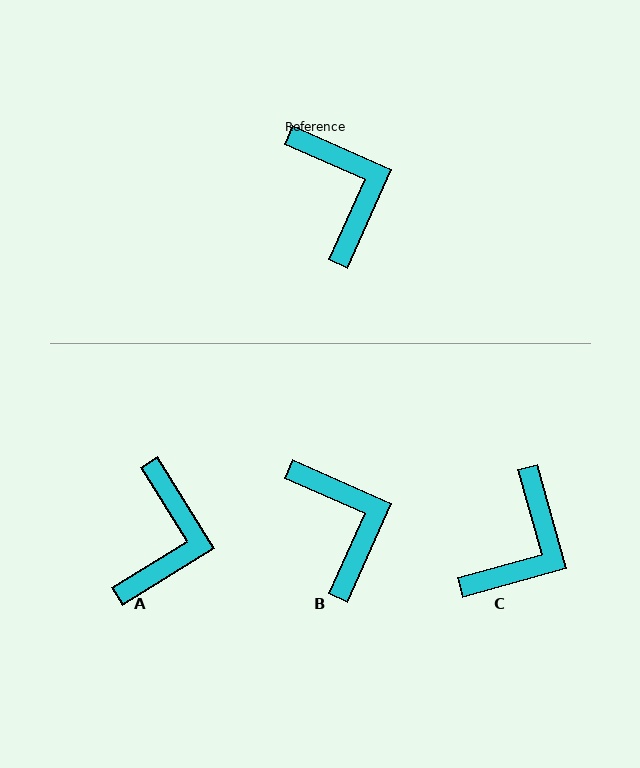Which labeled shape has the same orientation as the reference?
B.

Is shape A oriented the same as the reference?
No, it is off by about 35 degrees.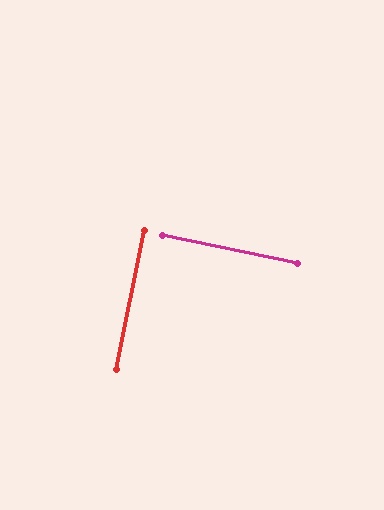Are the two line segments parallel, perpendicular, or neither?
Perpendicular — they meet at approximately 89°.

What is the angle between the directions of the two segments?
Approximately 89 degrees.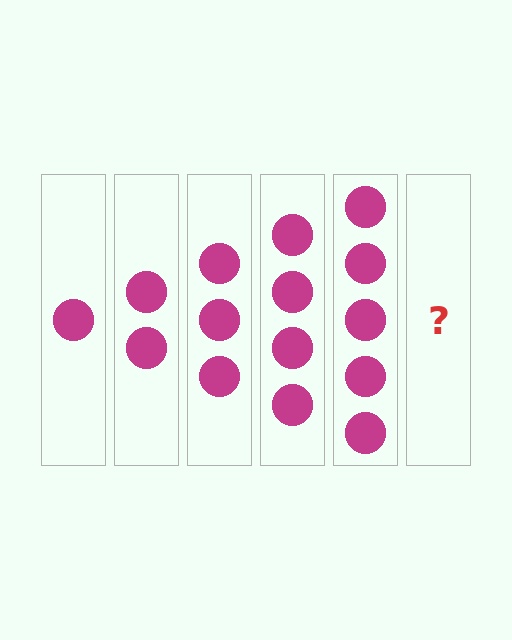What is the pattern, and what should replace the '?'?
The pattern is that each step adds one more circle. The '?' should be 6 circles.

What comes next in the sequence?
The next element should be 6 circles.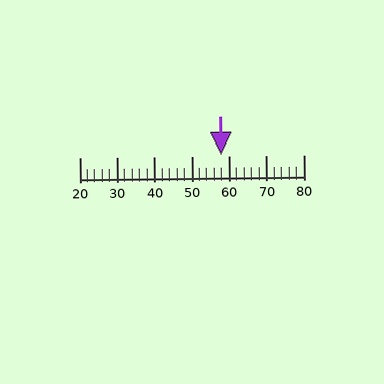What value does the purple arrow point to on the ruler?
The purple arrow points to approximately 58.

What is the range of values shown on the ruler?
The ruler shows values from 20 to 80.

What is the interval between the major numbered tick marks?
The major tick marks are spaced 10 units apart.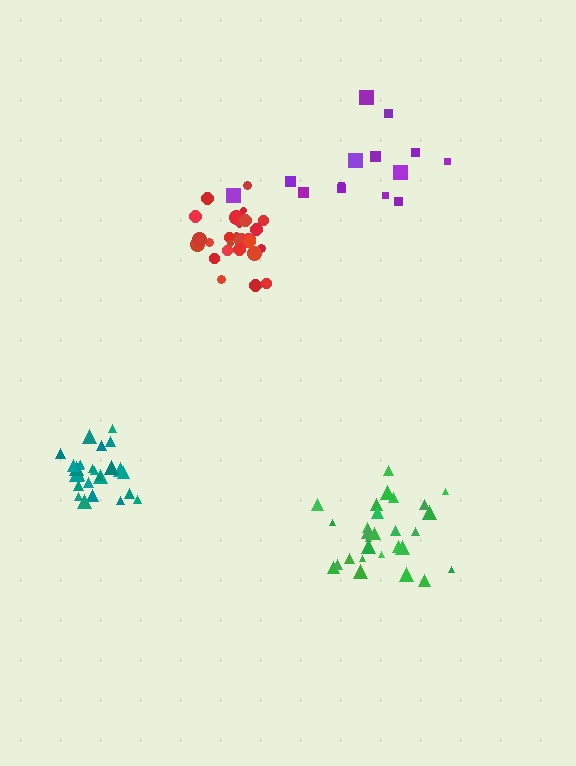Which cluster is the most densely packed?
Teal.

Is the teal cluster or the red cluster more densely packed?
Teal.